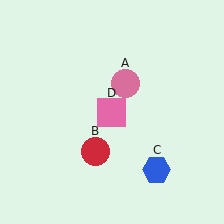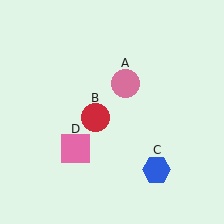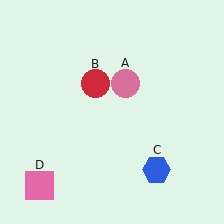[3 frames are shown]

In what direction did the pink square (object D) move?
The pink square (object D) moved down and to the left.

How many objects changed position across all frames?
2 objects changed position: red circle (object B), pink square (object D).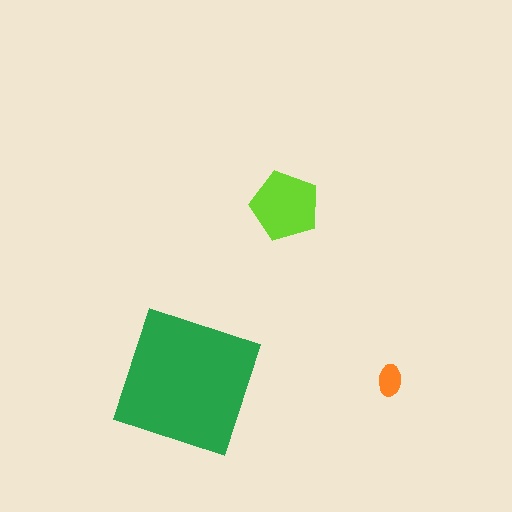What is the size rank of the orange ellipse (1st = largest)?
3rd.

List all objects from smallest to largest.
The orange ellipse, the lime pentagon, the green square.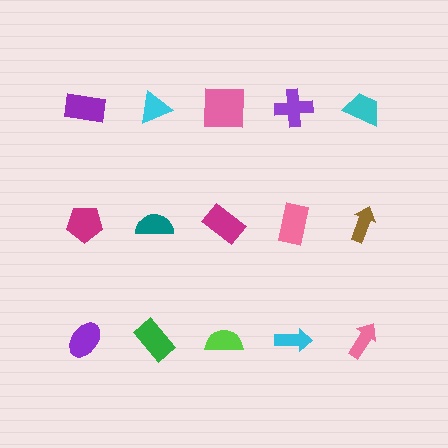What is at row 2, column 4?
A pink rectangle.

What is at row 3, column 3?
A lime semicircle.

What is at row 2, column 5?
A brown arrow.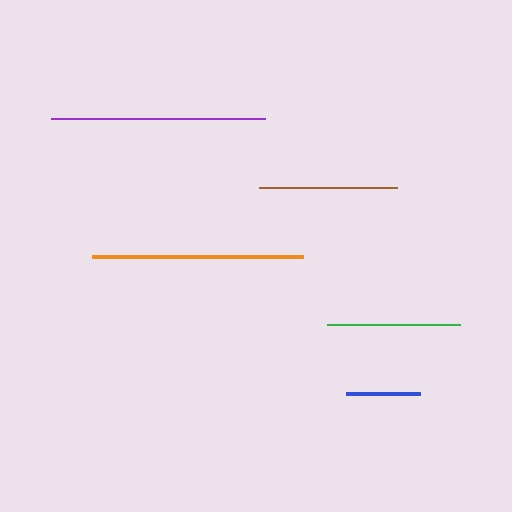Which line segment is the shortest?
The blue line is the shortest at approximately 73 pixels.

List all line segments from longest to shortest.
From longest to shortest: purple, orange, brown, green, blue.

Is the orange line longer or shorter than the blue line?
The orange line is longer than the blue line.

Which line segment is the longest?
The purple line is the longest at approximately 215 pixels.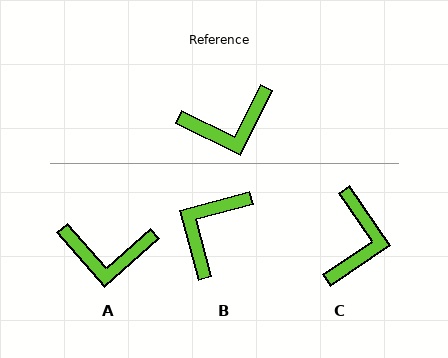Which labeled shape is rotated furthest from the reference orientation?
B, about 138 degrees away.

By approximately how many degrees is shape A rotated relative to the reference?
Approximately 22 degrees clockwise.